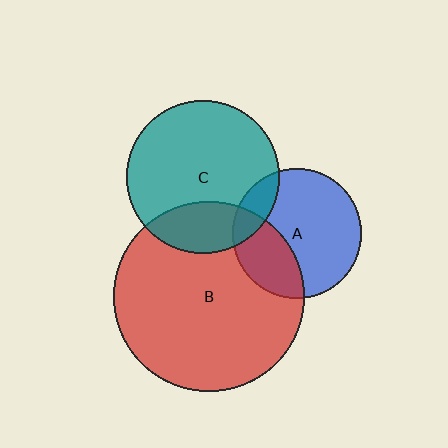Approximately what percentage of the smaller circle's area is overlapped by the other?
Approximately 30%.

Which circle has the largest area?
Circle B (red).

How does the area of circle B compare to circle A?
Approximately 2.2 times.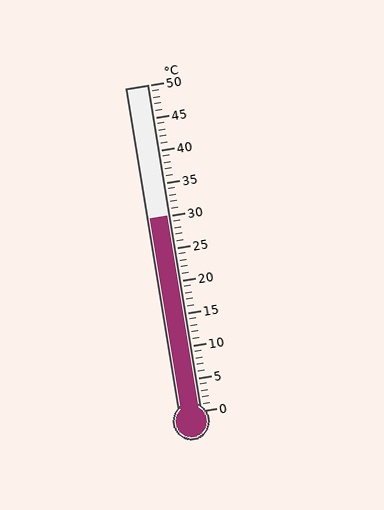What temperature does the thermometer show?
The thermometer shows approximately 30°C.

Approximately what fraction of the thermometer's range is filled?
The thermometer is filled to approximately 60% of its range.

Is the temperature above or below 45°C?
The temperature is below 45°C.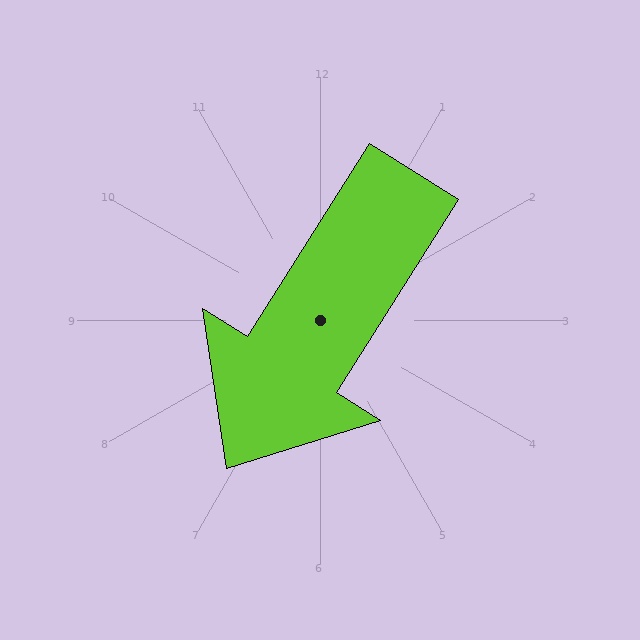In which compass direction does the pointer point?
Southwest.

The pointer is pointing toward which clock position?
Roughly 7 o'clock.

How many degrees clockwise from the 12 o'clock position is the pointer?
Approximately 212 degrees.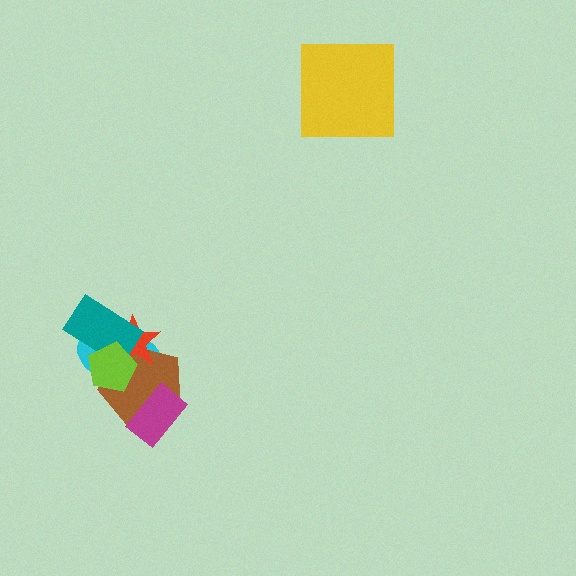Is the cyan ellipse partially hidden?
Yes, it is partially covered by another shape.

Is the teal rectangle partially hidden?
Yes, it is partially covered by another shape.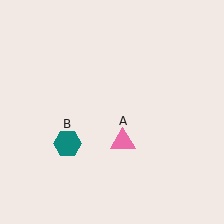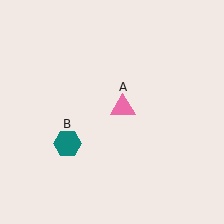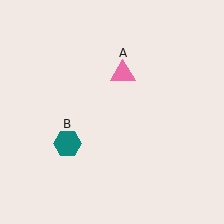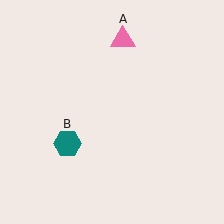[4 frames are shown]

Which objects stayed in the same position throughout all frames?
Teal hexagon (object B) remained stationary.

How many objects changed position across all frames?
1 object changed position: pink triangle (object A).